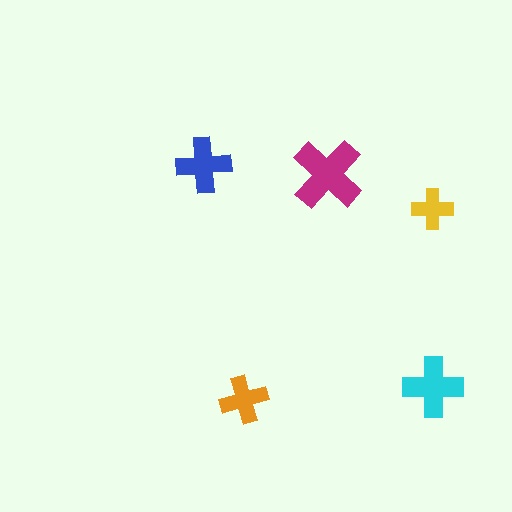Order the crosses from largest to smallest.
the magenta one, the cyan one, the blue one, the orange one, the yellow one.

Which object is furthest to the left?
The blue cross is leftmost.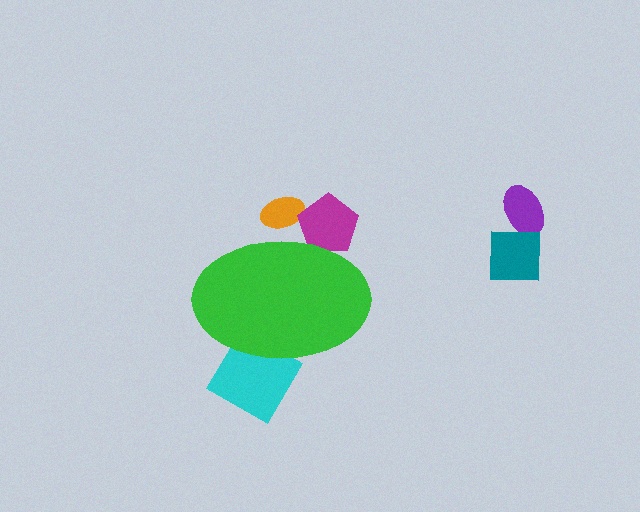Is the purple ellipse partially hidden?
No, the purple ellipse is fully visible.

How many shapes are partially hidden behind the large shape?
3 shapes are partially hidden.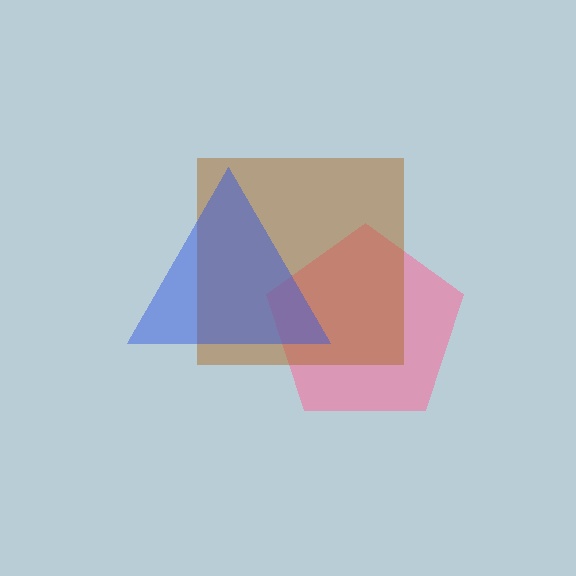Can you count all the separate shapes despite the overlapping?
Yes, there are 3 separate shapes.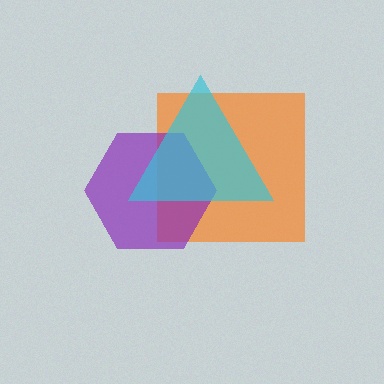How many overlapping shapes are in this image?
There are 3 overlapping shapes in the image.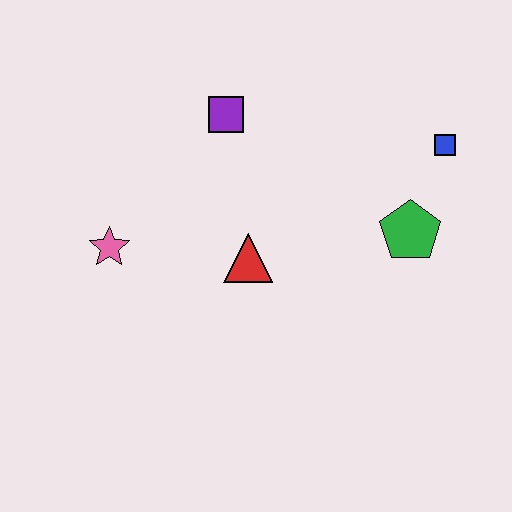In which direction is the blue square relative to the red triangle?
The blue square is to the right of the red triangle.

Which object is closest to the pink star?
The red triangle is closest to the pink star.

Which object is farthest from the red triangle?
The blue square is farthest from the red triangle.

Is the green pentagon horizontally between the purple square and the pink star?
No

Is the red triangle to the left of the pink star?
No